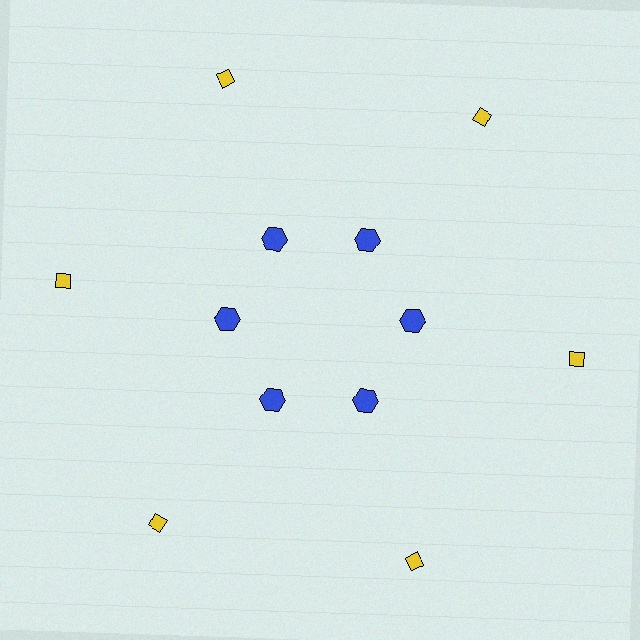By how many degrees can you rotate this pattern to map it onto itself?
The pattern maps onto itself every 60 degrees of rotation.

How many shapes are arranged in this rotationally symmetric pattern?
There are 12 shapes, arranged in 6 groups of 2.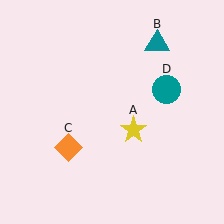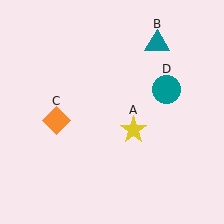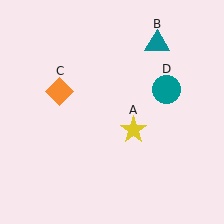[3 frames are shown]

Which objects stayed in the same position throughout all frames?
Yellow star (object A) and teal triangle (object B) and teal circle (object D) remained stationary.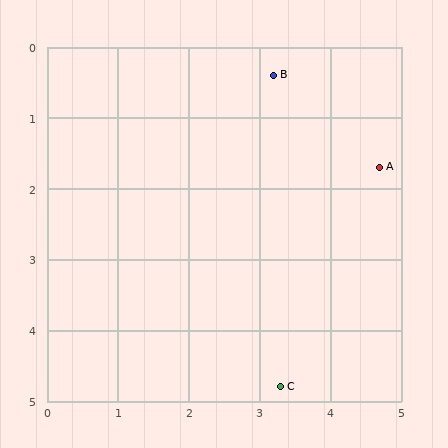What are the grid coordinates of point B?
Point B is at approximately (3.2, 0.4).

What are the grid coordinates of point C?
Point C is at approximately (3.3, 4.8).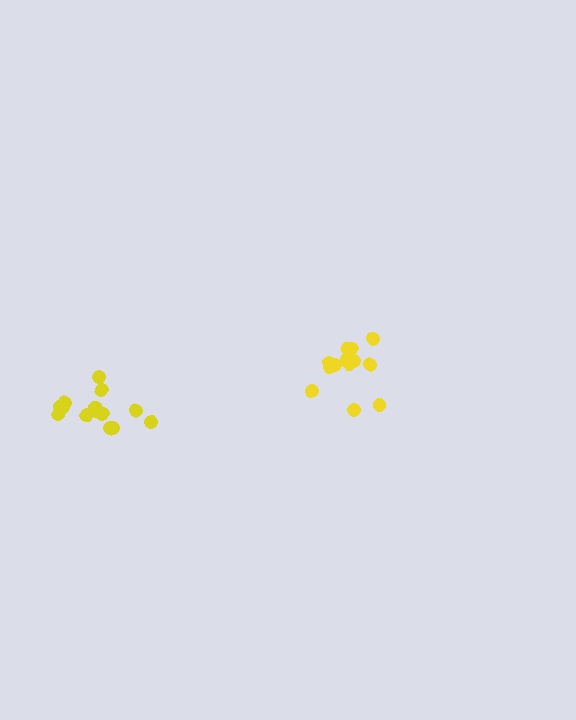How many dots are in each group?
Group 1: 15 dots, Group 2: 13 dots (28 total).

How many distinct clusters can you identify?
There are 2 distinct clusters.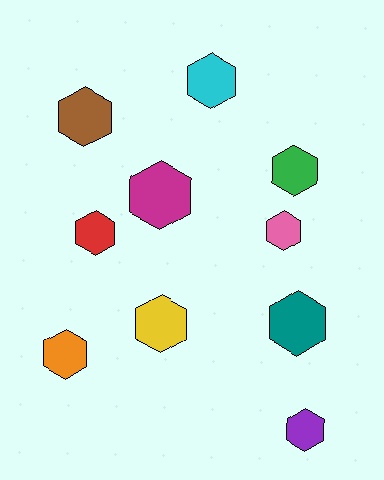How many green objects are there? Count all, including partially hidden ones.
There is 1 green object.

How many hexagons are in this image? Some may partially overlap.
There are 10 hexagons.